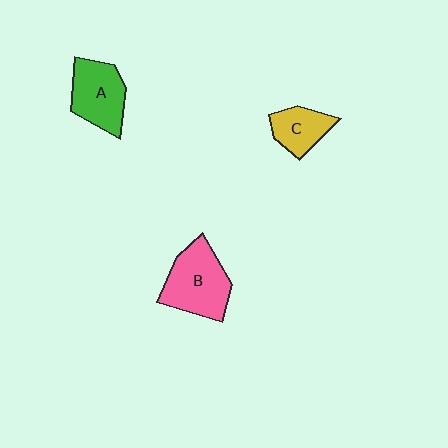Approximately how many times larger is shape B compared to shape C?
Approximately 1.8 times.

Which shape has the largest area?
Shape B (pink).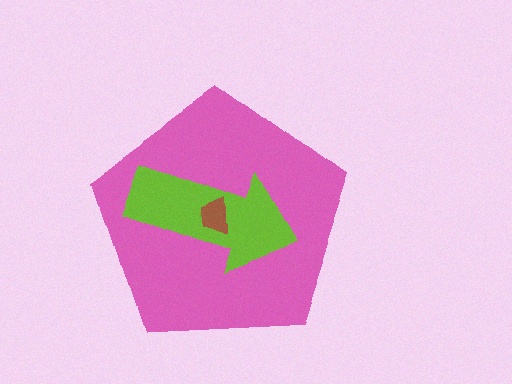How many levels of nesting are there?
3.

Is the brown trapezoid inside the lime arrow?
Yes.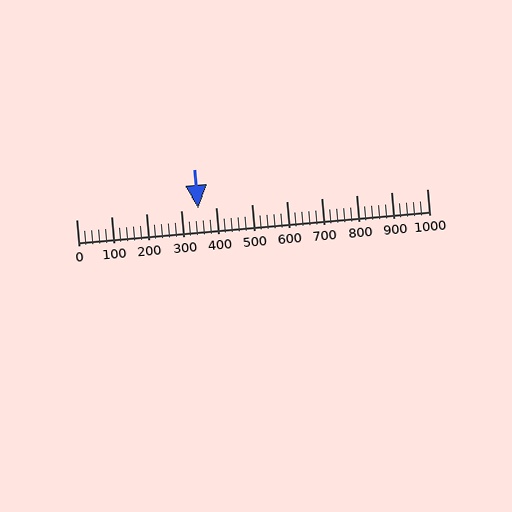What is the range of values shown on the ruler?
The ruler shows values from 0 to 1000.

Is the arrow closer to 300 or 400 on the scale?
The arrow is closer to 300.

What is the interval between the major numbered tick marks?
The major tick marks are spaced 100 units apart.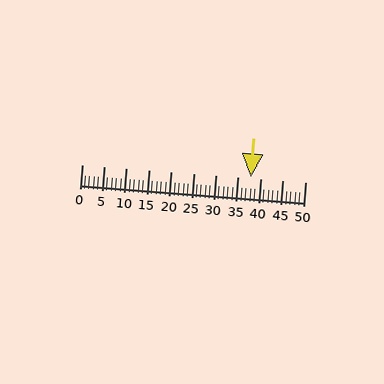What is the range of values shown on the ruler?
The ruler shows values from 0 to 50.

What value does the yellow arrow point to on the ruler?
The yellow arrow points to approximately 38.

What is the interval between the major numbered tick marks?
The major tick marks are spaced 5 units apart.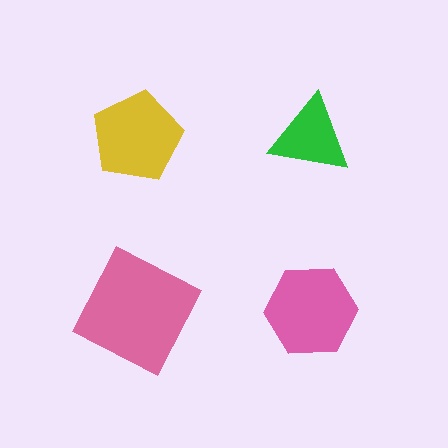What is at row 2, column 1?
A pink square.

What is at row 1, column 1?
A yellow pentagon.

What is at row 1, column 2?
A green triangle.